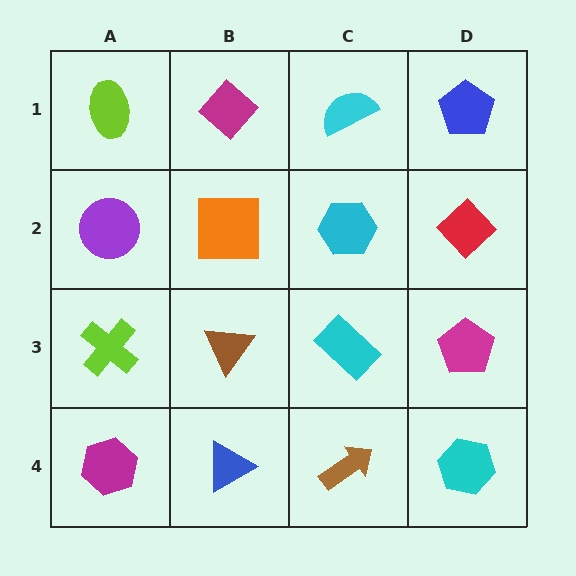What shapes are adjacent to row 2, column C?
A cyan semicircle (row 1, column C), a cyan rectangle (row 3, column C), an orange square (row 2, column B), a red diamond (row 2, column D).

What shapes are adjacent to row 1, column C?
A cyan hexagon (row 2, column C), a magenta diamond (row 1, column B), a blue pentagon (row 1, column D).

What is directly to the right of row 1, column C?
A blue pentagon.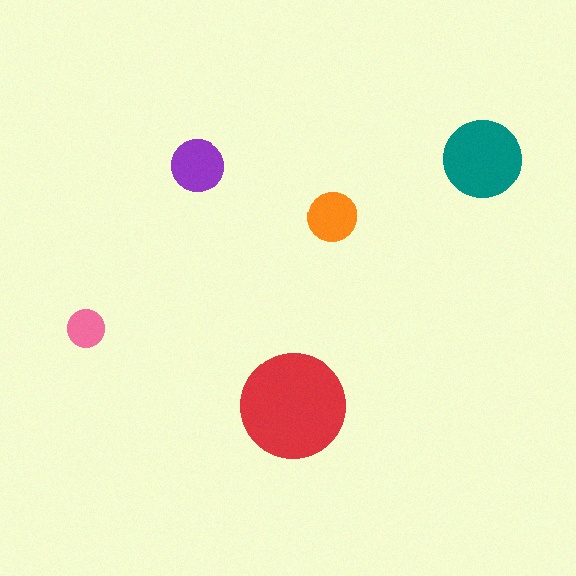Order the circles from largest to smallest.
the red one, the teal one, the purple one, the orange one, the pink one.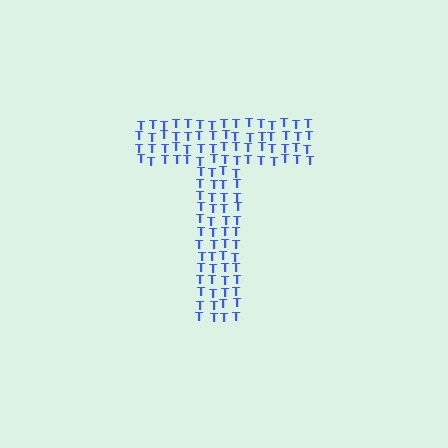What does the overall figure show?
The overall figure shows the letter T.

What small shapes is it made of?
It is made of small letter T's.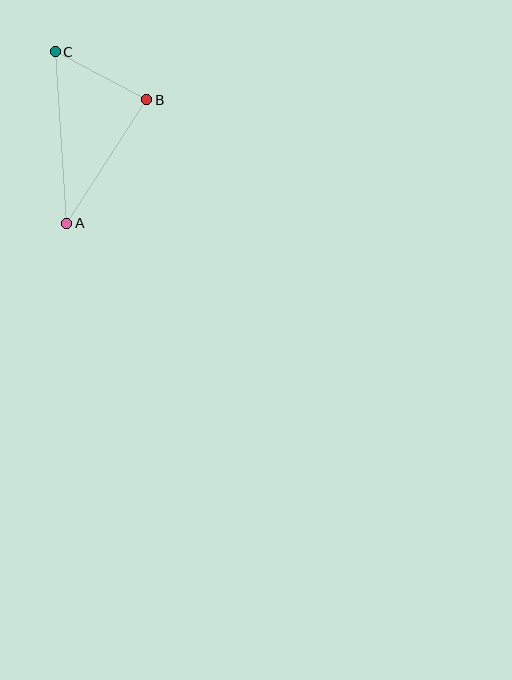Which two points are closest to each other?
Points B and C are closest to each other.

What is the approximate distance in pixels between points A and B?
The distance between A and B is approximately 147 pixels.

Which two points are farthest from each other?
Points A and C are farthest from each other.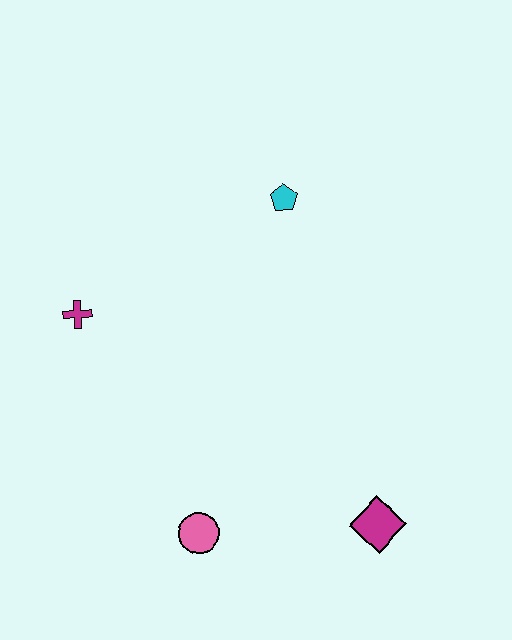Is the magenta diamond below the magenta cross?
Yes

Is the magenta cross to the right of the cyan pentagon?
No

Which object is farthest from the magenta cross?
The magenta diamond is farthest from the magenta cross.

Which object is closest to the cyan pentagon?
The magenta cross is closest to the cyan pentagon.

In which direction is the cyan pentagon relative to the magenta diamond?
The cyan pentagon is above the magenta diamond.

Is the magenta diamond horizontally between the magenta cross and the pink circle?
No